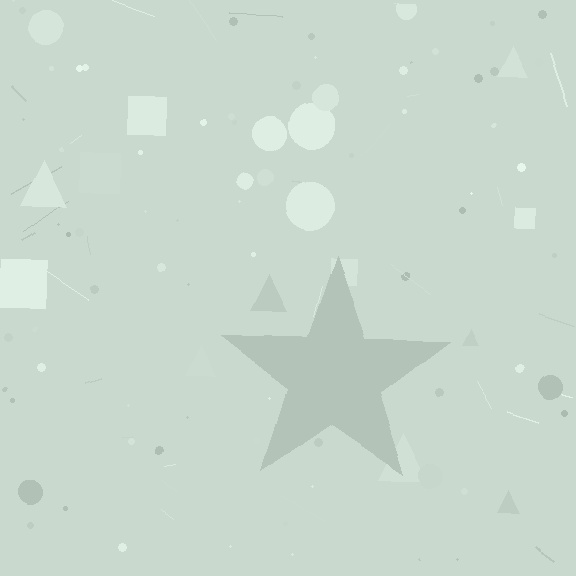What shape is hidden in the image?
A star is hidden in the image.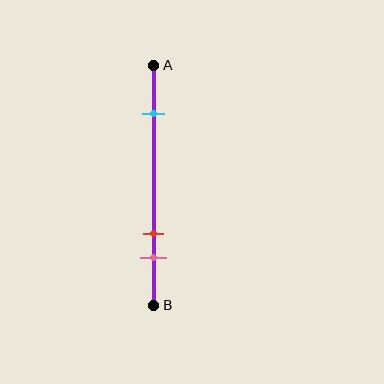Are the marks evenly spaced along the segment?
No, the marks are not evenly spaced.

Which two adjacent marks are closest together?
The red and pink marks are the closest adjacent pair.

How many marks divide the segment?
There are 3 marks dividing the segment.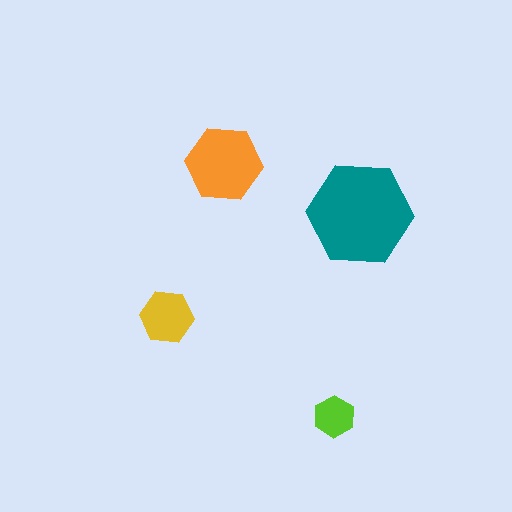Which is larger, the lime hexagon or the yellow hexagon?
The yellow one.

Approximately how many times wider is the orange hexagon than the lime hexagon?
About 2 times wider.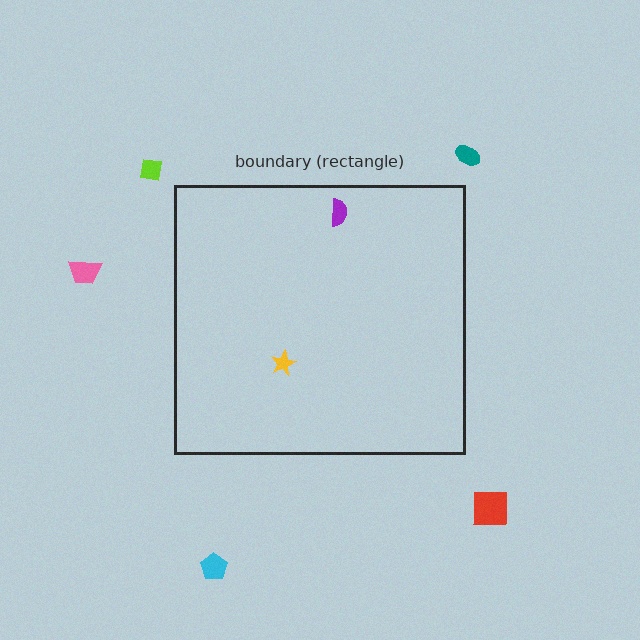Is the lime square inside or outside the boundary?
Outside.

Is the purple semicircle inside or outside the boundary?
Inside.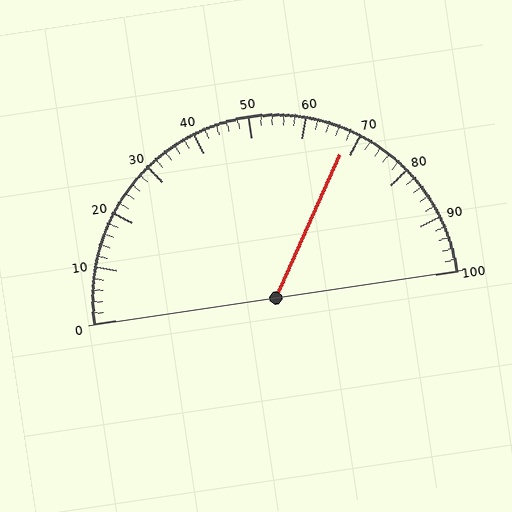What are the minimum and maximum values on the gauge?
The gauge ranges from 0 to 100.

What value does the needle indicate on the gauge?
The needle indicates approximately 68.